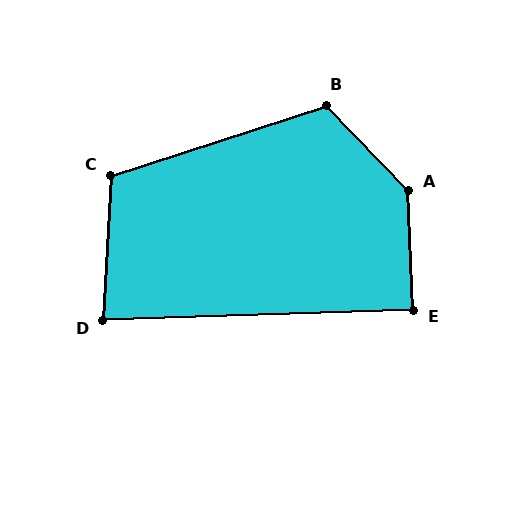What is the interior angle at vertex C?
Approximately 111 degrees (obtuse).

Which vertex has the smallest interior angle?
D, at approximately 85 degrees.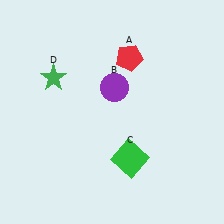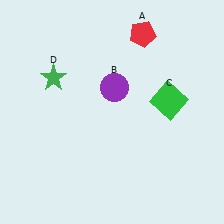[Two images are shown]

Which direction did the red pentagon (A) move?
The red pentagon (A) moved up.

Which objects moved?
The objects that moved are: the red pentagon (A), the green square (C).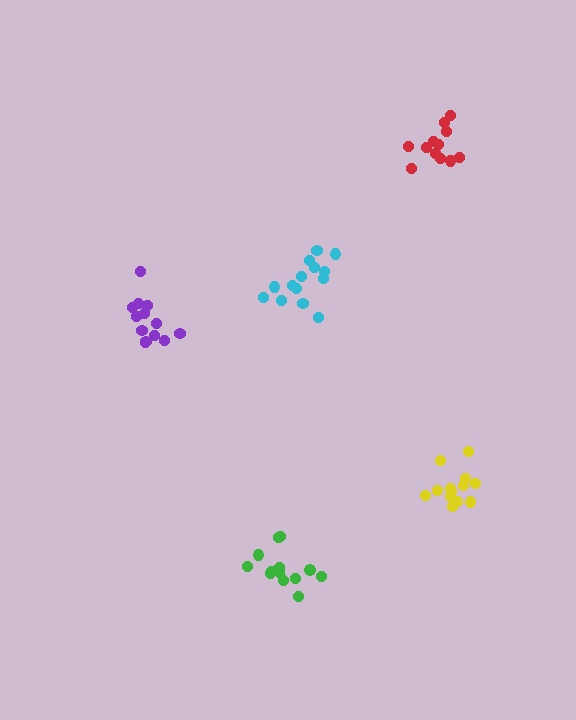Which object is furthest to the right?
The yellow cluster is rightmost.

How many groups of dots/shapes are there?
There are 5 groups.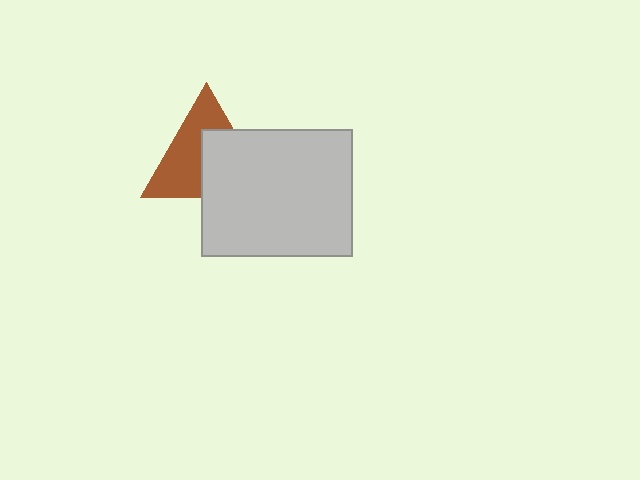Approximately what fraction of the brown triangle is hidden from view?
Roughly 46% of the brown triangle is hidden behind the light gray rectangle.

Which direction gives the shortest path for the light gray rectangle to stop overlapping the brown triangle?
Moving toward the lower-right gives the shortest separation.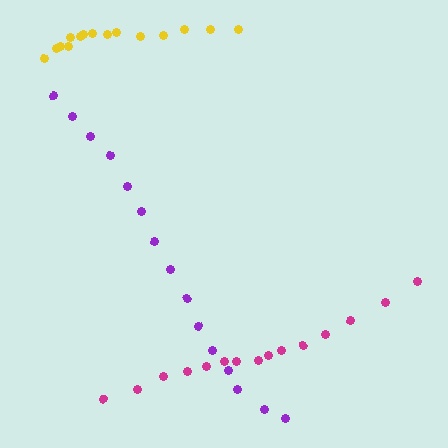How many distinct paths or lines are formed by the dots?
There are 3 distinct paths.